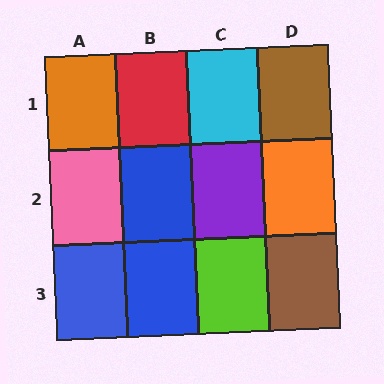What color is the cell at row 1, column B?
Red.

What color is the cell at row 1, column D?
Brown.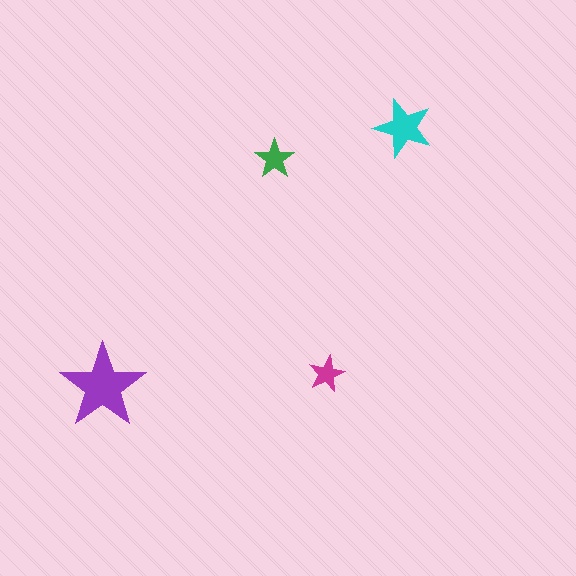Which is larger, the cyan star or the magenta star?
The cyan one.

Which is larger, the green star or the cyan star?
The cyan one.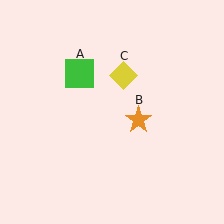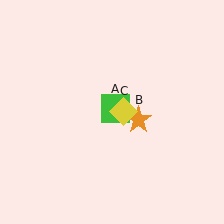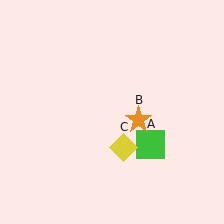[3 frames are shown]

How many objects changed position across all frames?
2 objects changed position: green square (object A), yellow diamond (object C).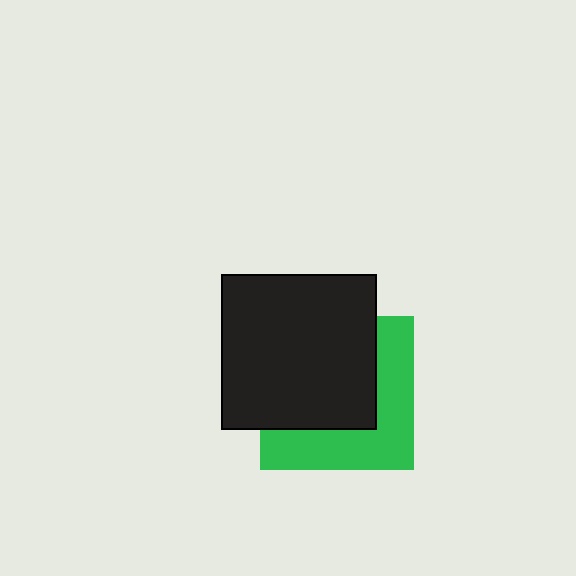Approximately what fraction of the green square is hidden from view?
Roughly 57% of the green square is hidden behind the black square.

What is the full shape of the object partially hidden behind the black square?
The partially hidden object is a green square.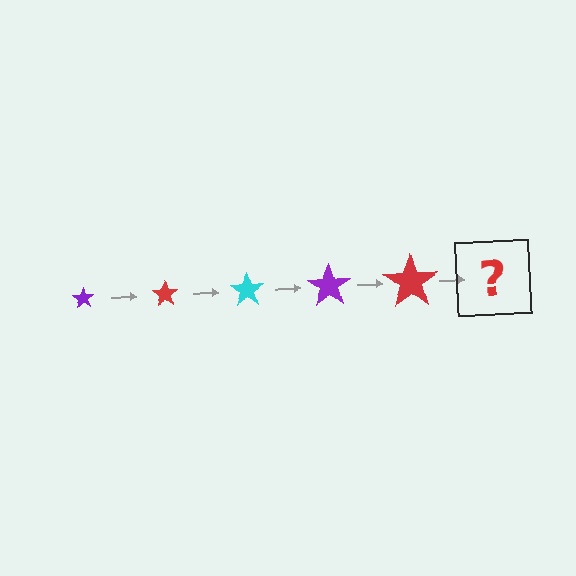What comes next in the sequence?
The next element should be a cyan star, larger than the previous one.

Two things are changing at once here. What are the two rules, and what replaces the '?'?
The two rules are that the star grows larger each step and the color cycles through purple, red, and cyan. The '?' should be a cyan star, larger than the previous one.